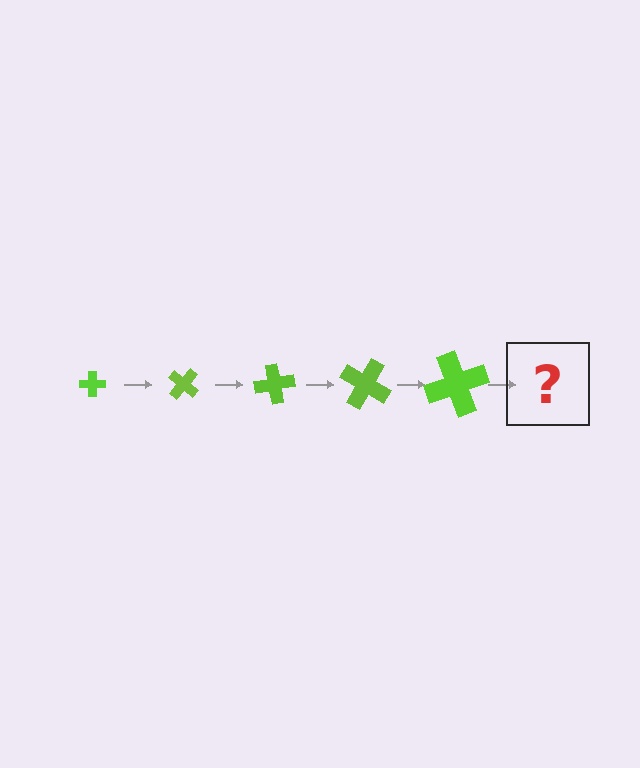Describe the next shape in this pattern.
It should be a cross, larger than the previous one and rotated 200 degrees from the start.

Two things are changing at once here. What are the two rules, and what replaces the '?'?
The two rules are that the cross grows larger each step and it rotates 40 degrees each step. The '?' should be a cross, larger than the previous one and rotated 200 degrees from the start.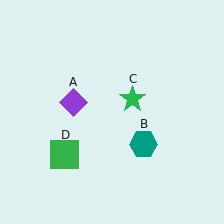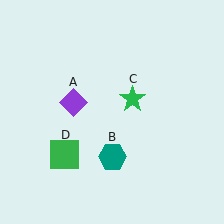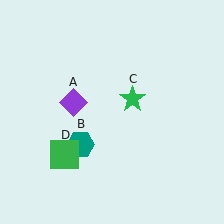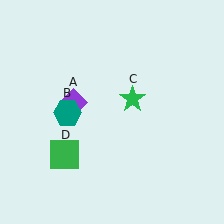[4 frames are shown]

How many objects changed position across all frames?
1 object changed position: teal hexagon (object B).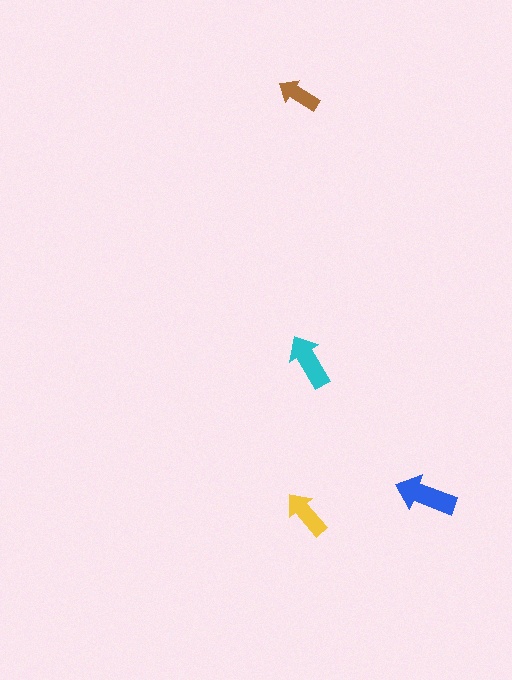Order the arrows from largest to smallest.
the blue one, the cyan one, the yellow one, the brown one.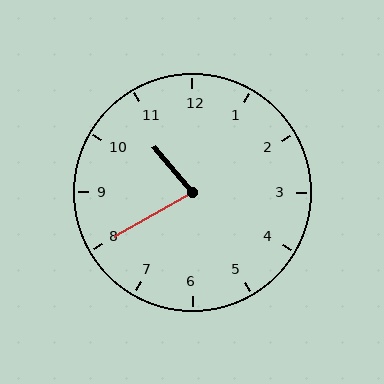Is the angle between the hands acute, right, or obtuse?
It is acute.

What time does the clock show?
10:40.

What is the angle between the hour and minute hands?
Approximately 80 degrees.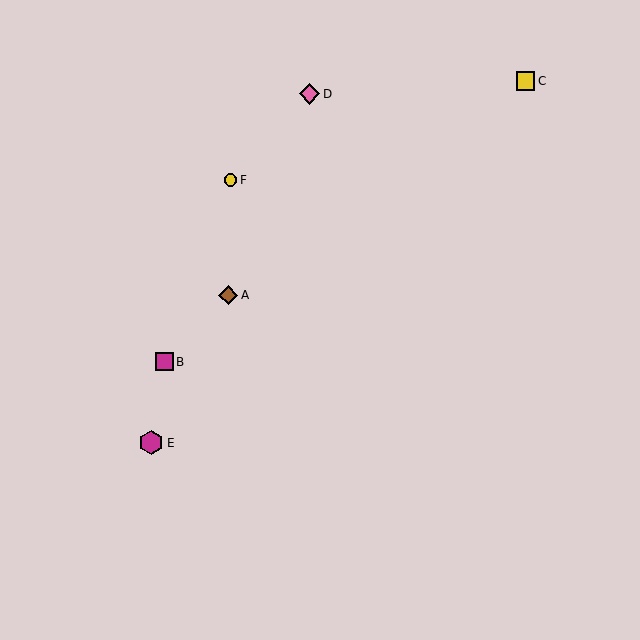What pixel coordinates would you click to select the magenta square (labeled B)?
Click at (164, 362) to select the magenta square B.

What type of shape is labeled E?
Shape E is a magenta hexagon.